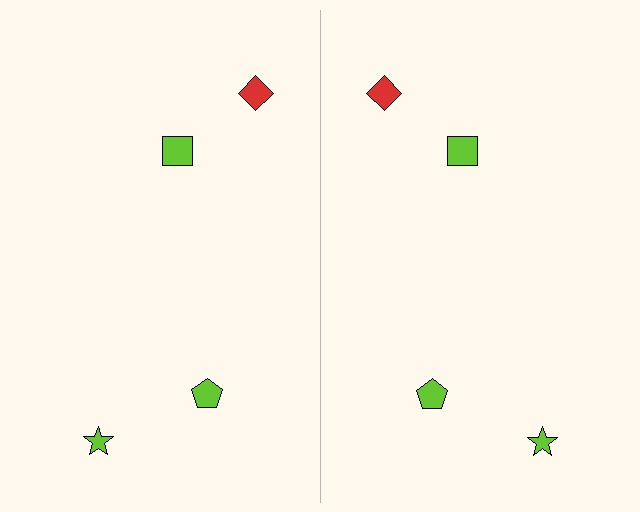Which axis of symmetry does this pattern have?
The pattern has a vertical axis of symmetry running through the center of the image.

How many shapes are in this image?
There are 8 shapes in this image.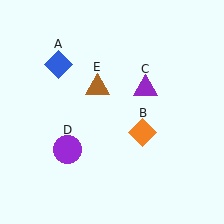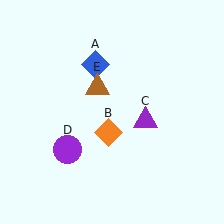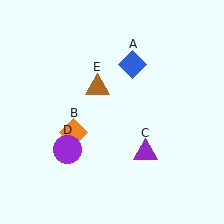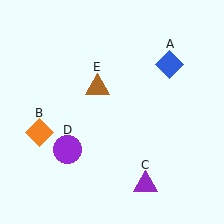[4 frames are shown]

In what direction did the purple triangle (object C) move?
The purple triangle (object C) moved down.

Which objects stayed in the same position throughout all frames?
Purple circle (object D) and brown triangle (object E) remained stationary.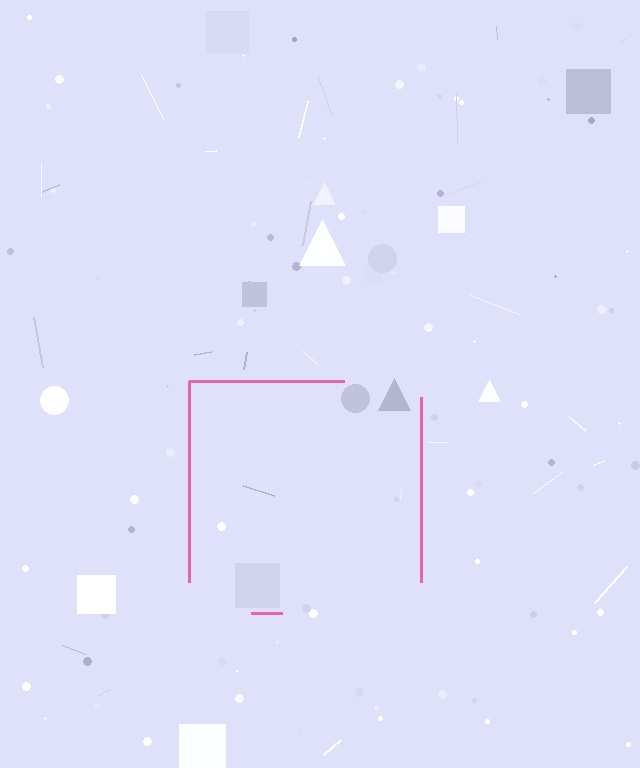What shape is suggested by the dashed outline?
The dashed outline suggests a square.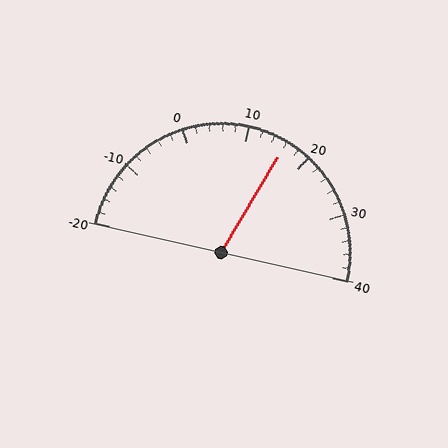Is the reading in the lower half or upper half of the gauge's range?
The reading is in the upper half of the range (-20 to 40).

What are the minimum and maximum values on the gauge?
The gauge ranges from -20 to 40.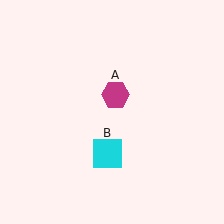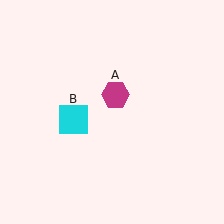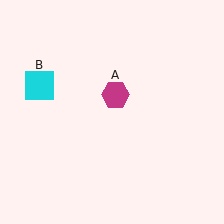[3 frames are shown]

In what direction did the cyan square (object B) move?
The cyan square (object B) moved up and to the left.